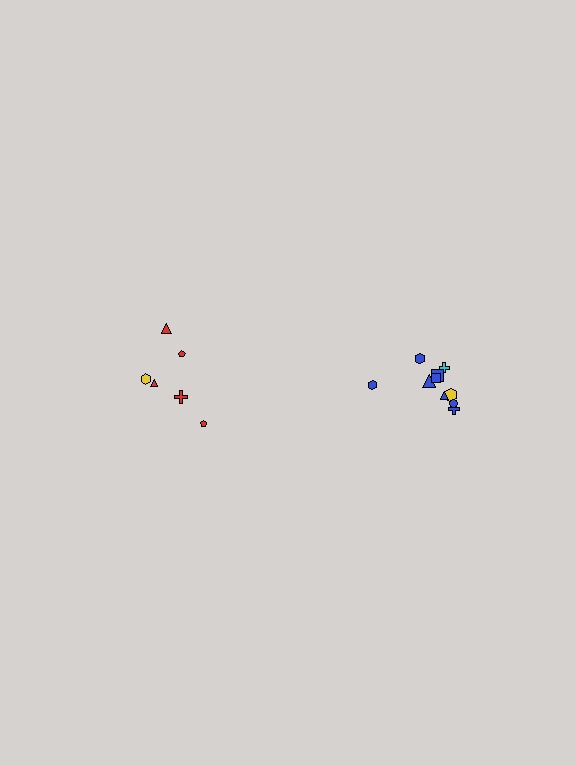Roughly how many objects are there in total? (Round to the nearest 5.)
Roughly 15 objects in total.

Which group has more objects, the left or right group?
The right group.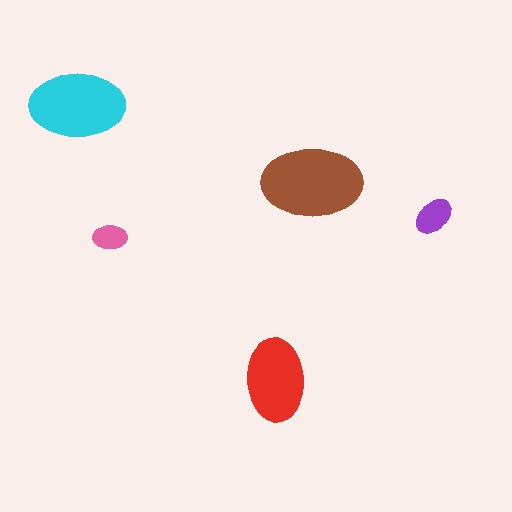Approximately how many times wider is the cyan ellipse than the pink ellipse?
About 2.5 times wider.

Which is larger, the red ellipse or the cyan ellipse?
The cyan one.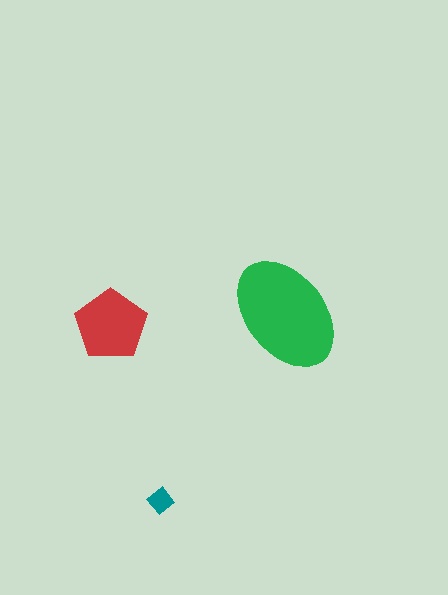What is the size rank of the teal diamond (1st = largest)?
3rd.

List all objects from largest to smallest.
The green ellipse, the red pentagon, the teal diamond.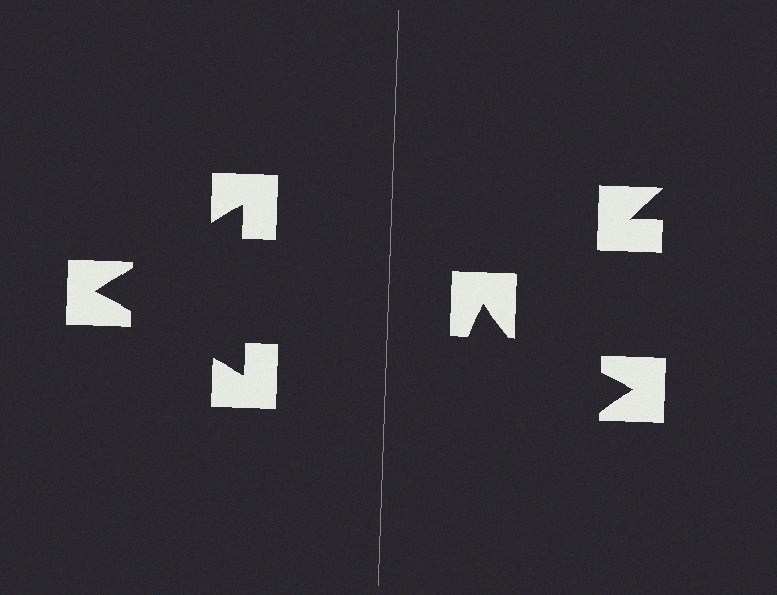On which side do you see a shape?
An illusory triangle appears on the left side. On the right side the wedge cuts are rotated, so no coherent shape forms.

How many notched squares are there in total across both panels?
6 — 3 on each side.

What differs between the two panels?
The notched squares are positioned identically on both sides; only the wedge orientations differ. On the left they align to a triangle; on the right they are misaligned.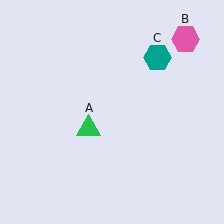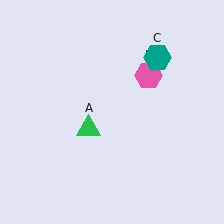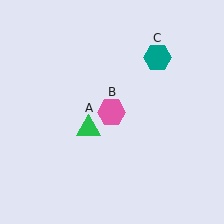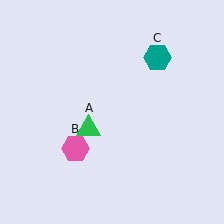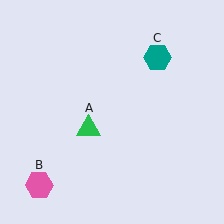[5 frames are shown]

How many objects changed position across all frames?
1 object changed position: pink hexagon (object B).